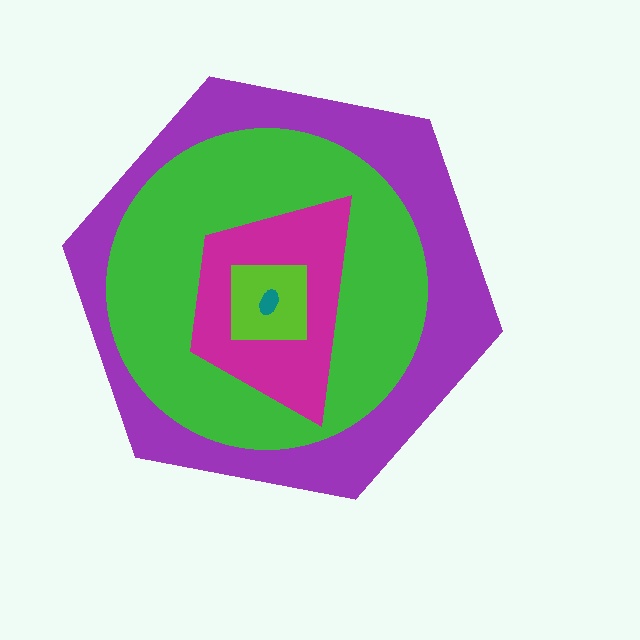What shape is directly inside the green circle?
The magenta trapezoid.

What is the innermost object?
The teal ellipse.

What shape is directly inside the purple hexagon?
The green circle.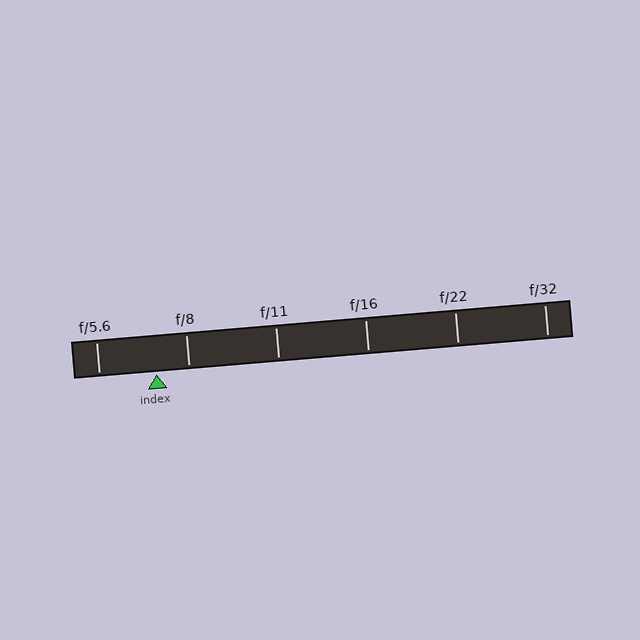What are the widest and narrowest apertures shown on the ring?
The widest aperture shown is f/5.6 and the narrowest is f/32.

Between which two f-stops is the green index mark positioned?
The index mark is between f/5.6 and f/8.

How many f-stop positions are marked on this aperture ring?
There are 6 f-stop positions marked.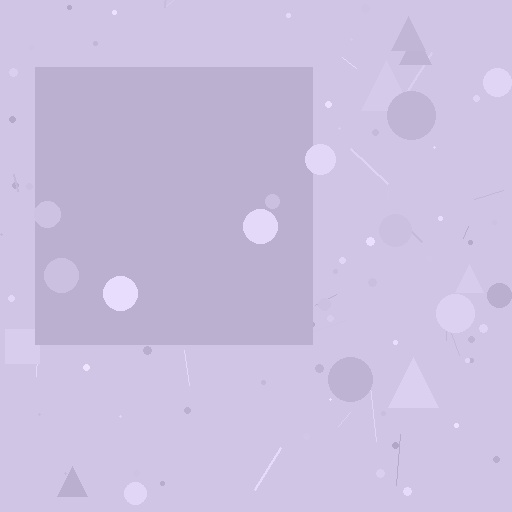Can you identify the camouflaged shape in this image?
The camouflaged shape is a square.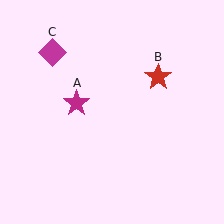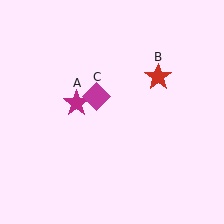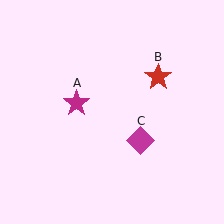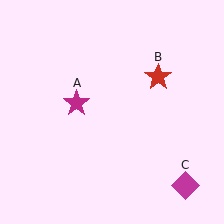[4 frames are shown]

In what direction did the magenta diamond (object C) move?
The magenta diamond (object C) moved down and to the right.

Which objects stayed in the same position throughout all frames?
Magenta star (object A) and red star (object B) remained stationary.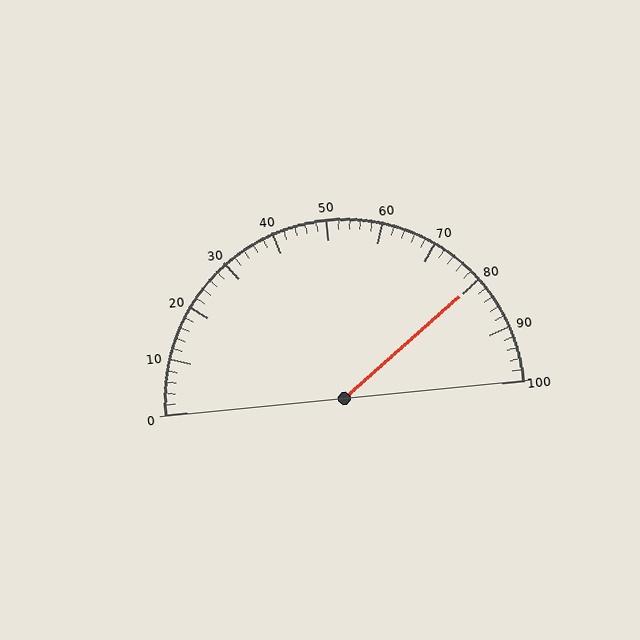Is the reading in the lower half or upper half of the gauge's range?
The reading is in the upper half of the range (0 to 100).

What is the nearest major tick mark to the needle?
The nearest major tick mark is 80.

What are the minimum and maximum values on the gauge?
The gauge ranges from 0 to 100.